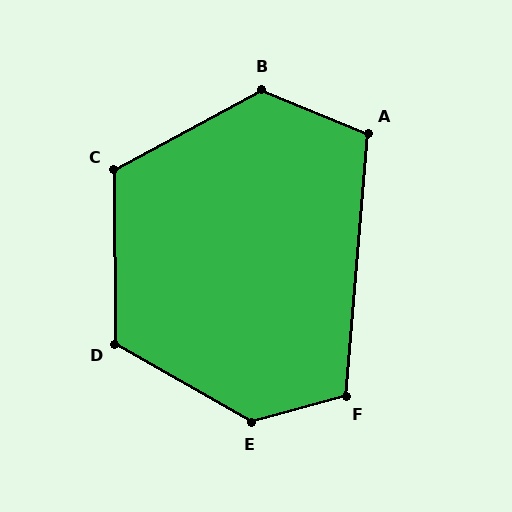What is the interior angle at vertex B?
Approximately 129 degrees (obtuse).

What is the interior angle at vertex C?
Approximately 118 degrees (obtuse).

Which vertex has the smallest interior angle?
A, at approximately 107 degrees.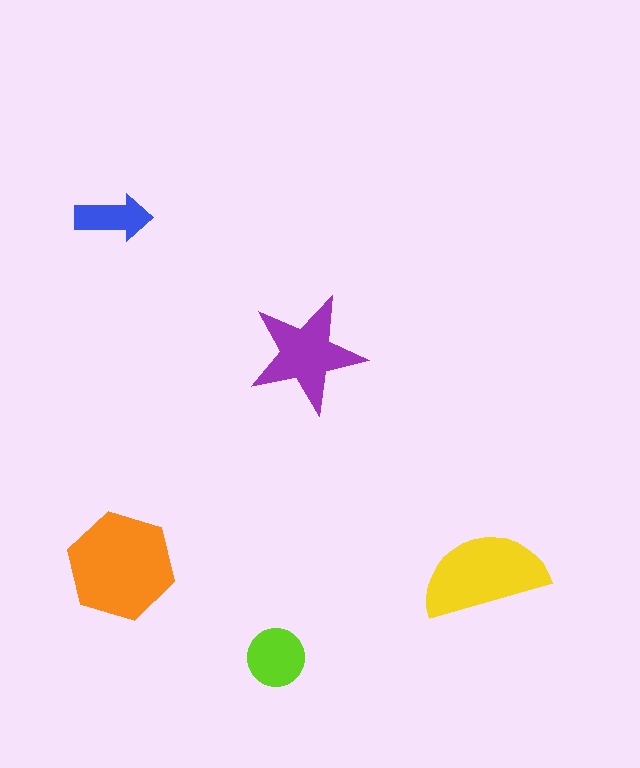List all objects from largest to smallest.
The orange hexagon, the yellow semicircle, the purple star, the lime circle, the blue arrow.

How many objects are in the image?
There are 5 objects in the image.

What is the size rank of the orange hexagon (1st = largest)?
1st.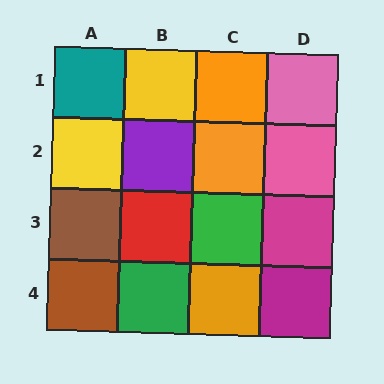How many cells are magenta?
2 cells are magenta.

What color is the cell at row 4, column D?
Magenta.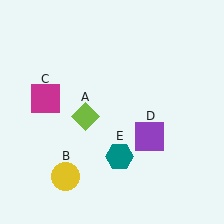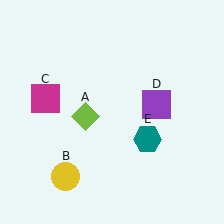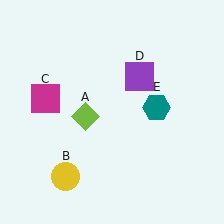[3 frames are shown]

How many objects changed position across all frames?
2 objects changed position: purple square (object D), teal hexagon (object E).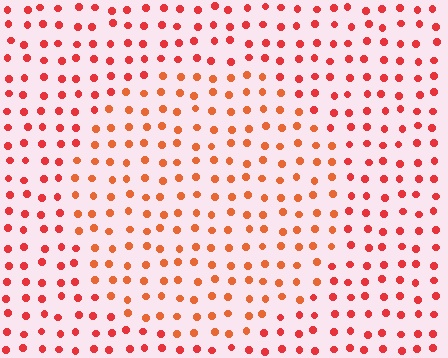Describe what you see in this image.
The image is filled with small red elements in a uniform arrangement. A circle-shaped region is visible where the elements are tinted to a slightly different hue, forming a subtle color boundary.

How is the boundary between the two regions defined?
The boundary is defined purely by a slight shift in hue (about 20 degrees). Spacing, size, and orientation are identical on both sides.